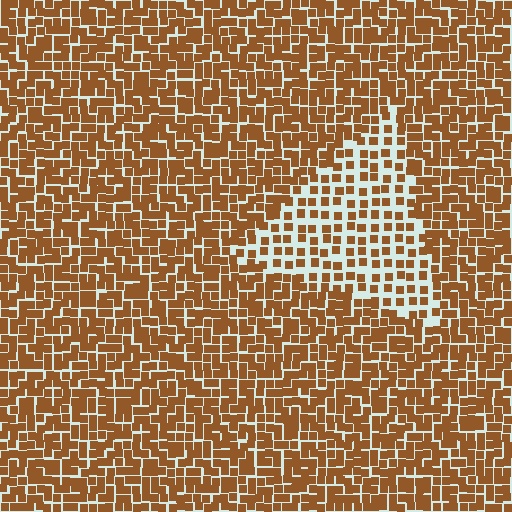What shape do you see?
I see a triangle.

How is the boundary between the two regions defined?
The boundary is defined by a change in element density (approximately 1.9x ratio). All elements are the same color, size, and shape.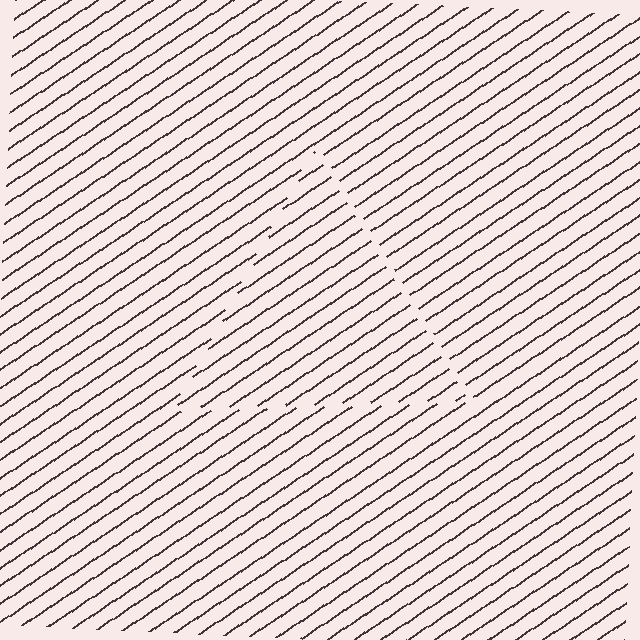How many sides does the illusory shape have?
3 sides — the line-ends trace a triangle.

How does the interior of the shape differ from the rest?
The interior of the shape contains the same grating, shifted by half a period — the contour is defined by the phase discontinuity where line-ends from the inner and outer gratings abut.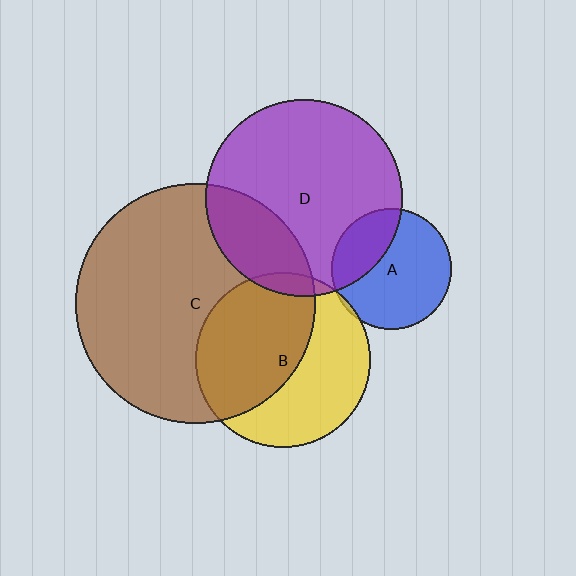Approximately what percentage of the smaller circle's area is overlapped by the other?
Approximately 5%.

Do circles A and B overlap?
Yes.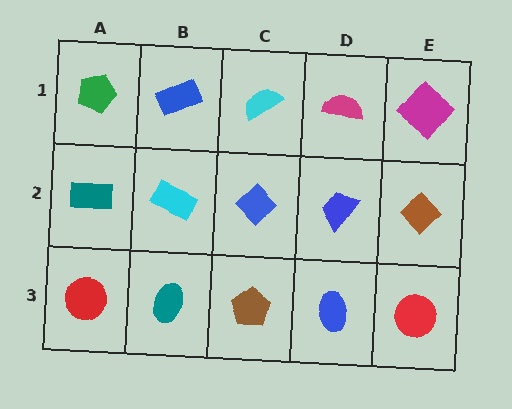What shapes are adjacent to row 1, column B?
A cyan rectangle (row 2, column B), a green pentagon (row 1, column A), a cyan semicircle (row 1, column C).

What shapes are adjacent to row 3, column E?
A brown diamond (row 2, column E), a blue ellipse (row 3, column D).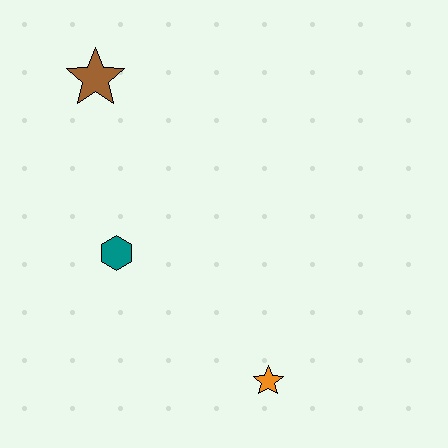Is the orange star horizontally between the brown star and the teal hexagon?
No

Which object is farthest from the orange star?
The brown star is farthest from the orange star.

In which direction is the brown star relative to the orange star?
The brown star is above the orange star.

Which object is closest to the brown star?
The teal hexagon is closest to the brown star.